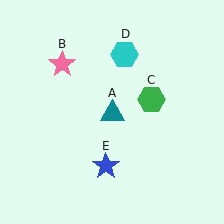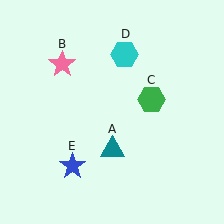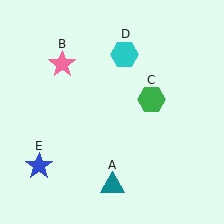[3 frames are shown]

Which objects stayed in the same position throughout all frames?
Pink star (object B) and green hexagon (object C) and cyan hexagon (object D) remained stationary.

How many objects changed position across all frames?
2 objects changed position: teal triangle (object A), blue star (object E).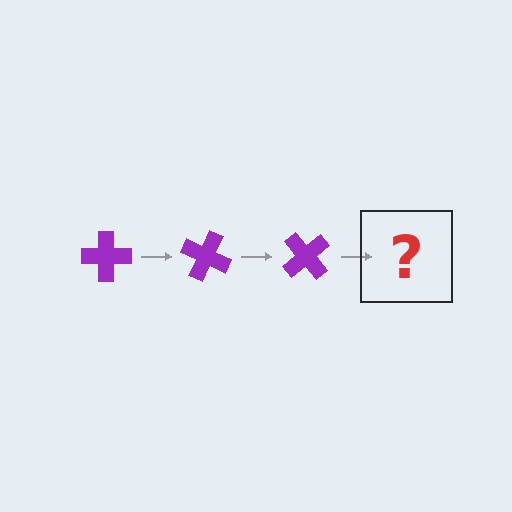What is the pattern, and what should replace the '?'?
The pattern is that the cross rotates 25 degrees each step. The '?' should be a purple cross rotated 75 degrees.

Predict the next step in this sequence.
The next step is a purple cross rotated 75 degrees.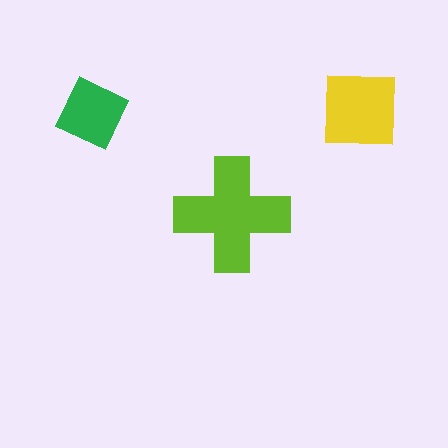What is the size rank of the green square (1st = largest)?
3rd.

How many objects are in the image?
There are 3 objects in the image.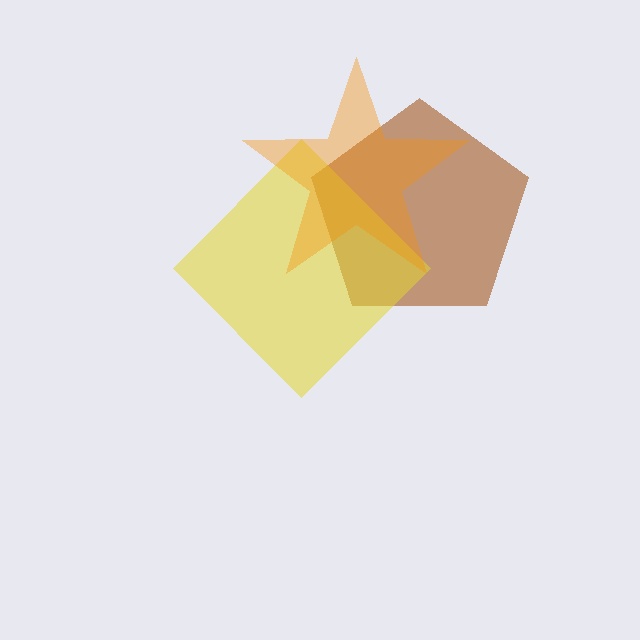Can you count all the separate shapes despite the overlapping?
Yes, there are 3 separate shapes.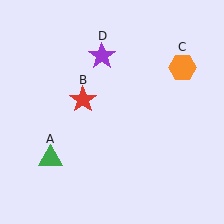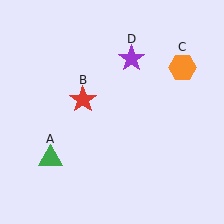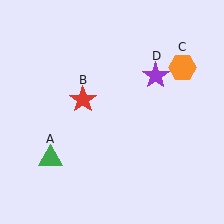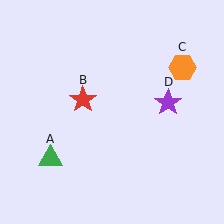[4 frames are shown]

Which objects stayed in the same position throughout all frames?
Green triangle (object A) and red star (object B) and orange hexagon (object C) remained stationary.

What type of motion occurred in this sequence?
The purple star (object D) rotated clockwise around the center of the scene.